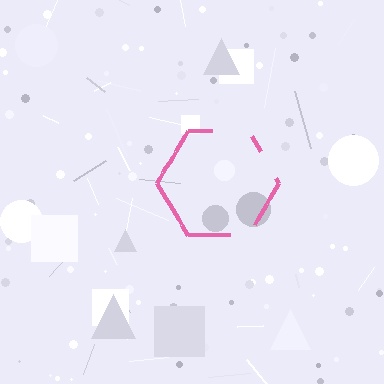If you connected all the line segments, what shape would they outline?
They would outline a hexagon.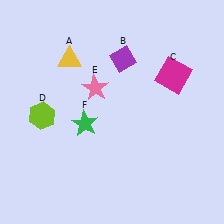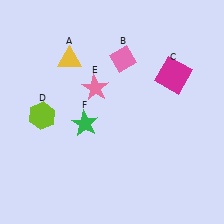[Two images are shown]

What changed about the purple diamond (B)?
In Image 1, B is purple. In Image 2, it changed to pink.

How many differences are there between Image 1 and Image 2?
There is 1 difference between the two images.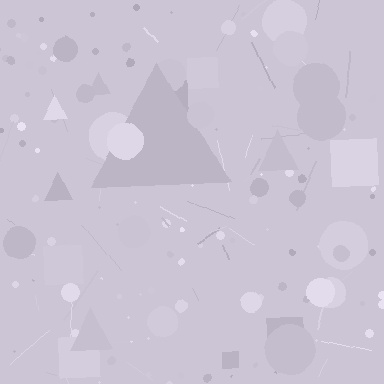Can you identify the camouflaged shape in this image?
The camouflaged shape is a triangle.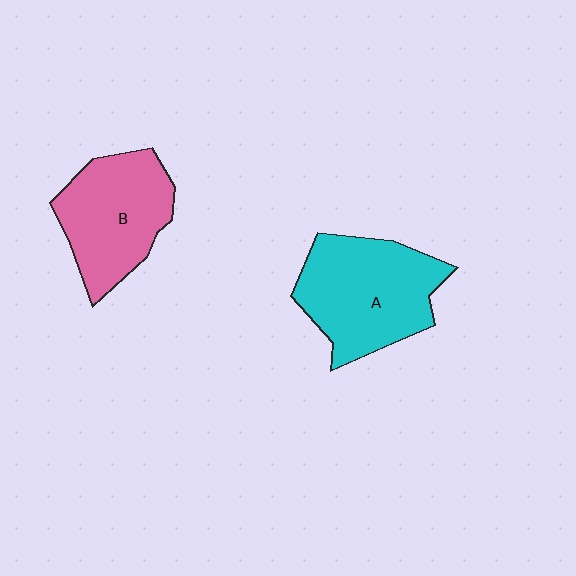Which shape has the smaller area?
Shape B (pink).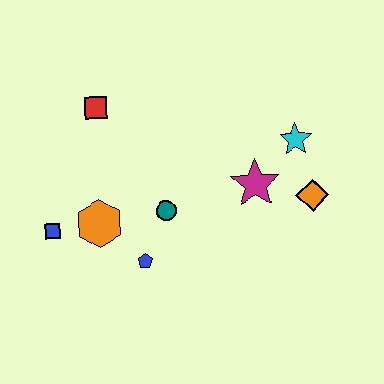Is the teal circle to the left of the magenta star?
Yes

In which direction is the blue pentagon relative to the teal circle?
The blue pentagon is below the teal circle.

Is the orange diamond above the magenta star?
No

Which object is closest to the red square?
The orange hexagon is closest to the red square.